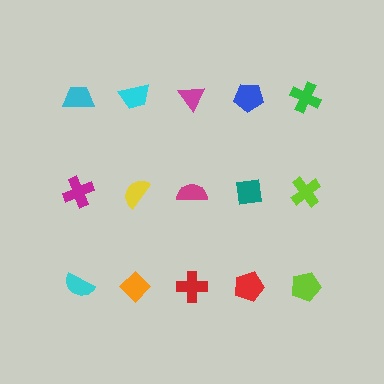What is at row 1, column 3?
A magenta triangle.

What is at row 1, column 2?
A cyan trapezoid.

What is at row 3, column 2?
An orange diamond.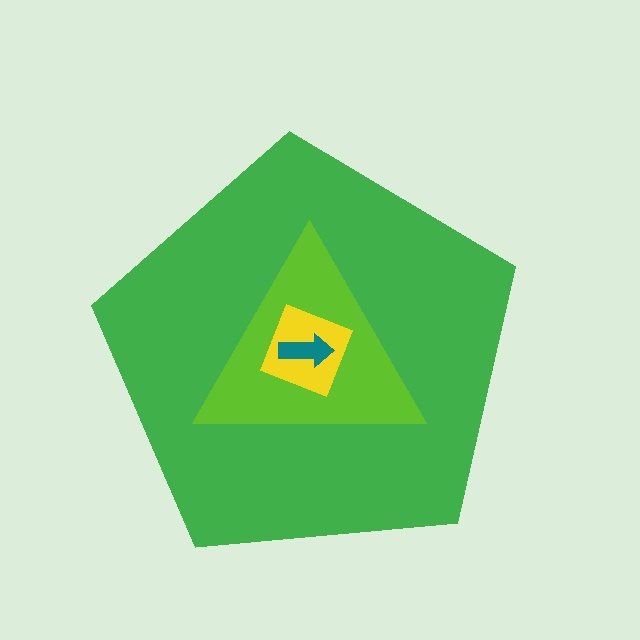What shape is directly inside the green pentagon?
The lime triangle.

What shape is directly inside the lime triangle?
The yellow square.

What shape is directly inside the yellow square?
The teal arrow.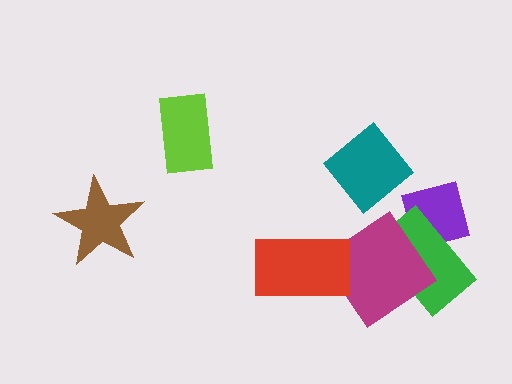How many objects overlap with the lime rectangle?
0 objects overlap with the lime rectangle.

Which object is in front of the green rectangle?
The magenta diamond is in front of the green rectangle.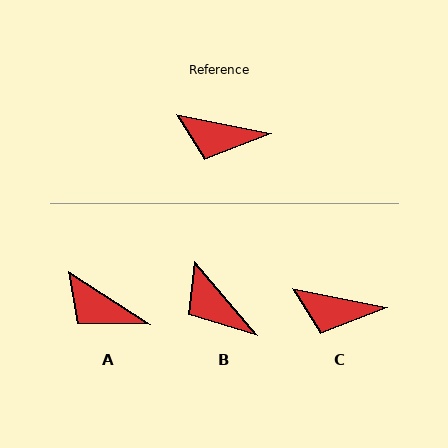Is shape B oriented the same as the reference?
No, it is off by about 38 degrees.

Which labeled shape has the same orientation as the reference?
C.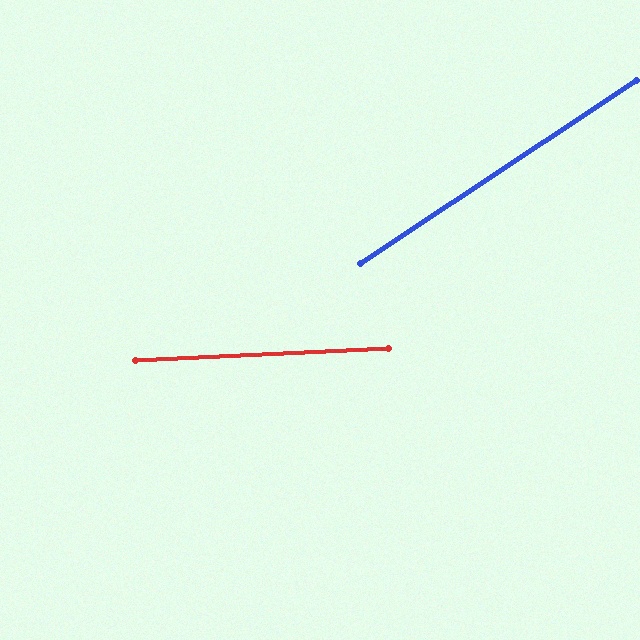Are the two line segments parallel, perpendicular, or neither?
Neither parallel nor perpendicular — they differ by about 31°.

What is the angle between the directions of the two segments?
Approximately 31 degrees.